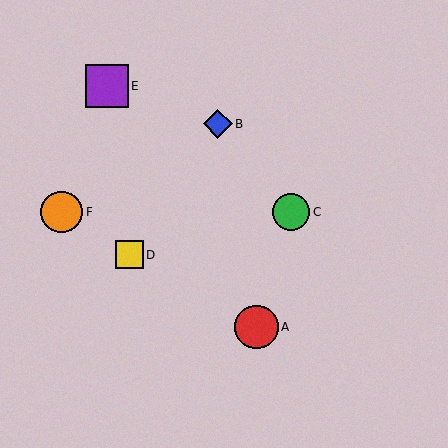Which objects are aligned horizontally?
Objects C, F are aligned horizontally.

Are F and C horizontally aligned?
Yes, both are at y≈212.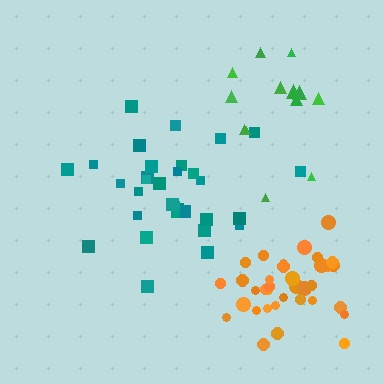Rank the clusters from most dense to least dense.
orange, teal, green.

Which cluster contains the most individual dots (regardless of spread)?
Orange (35).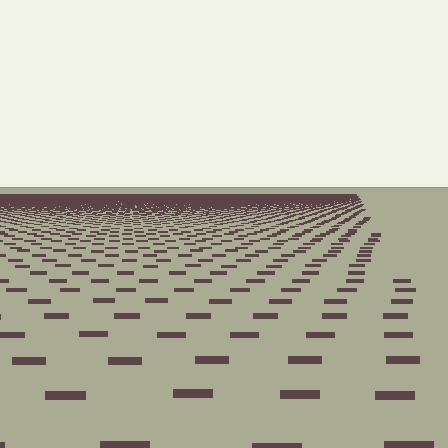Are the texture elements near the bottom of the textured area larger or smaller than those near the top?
Larger. Near the bottom, elements are closer to the viewer and appear at a bigger on-screen size.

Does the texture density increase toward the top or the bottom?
Density increases toward the top.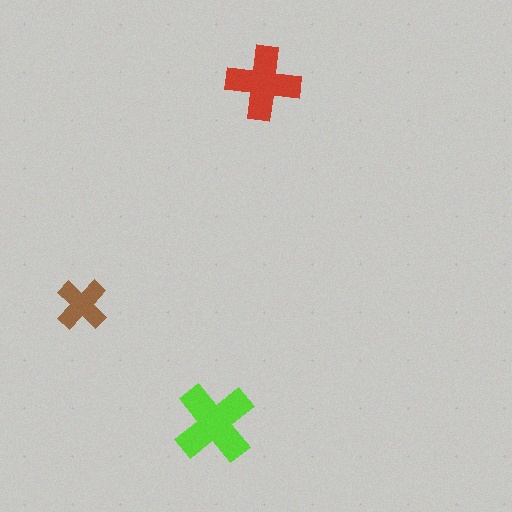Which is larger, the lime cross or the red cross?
The lime one.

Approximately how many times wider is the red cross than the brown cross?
About 1.5 times wider.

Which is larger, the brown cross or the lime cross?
The lime one.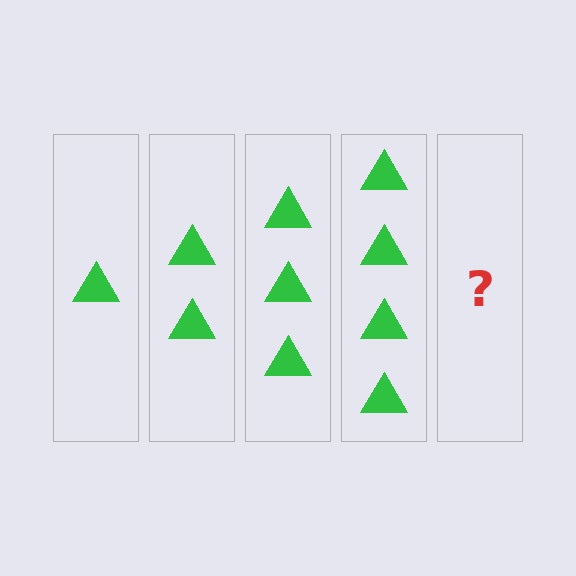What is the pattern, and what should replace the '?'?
The pattern is that each step adds one more triangle. The '?' should be 5 triangles.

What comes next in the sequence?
The next element should be 5 triangles.